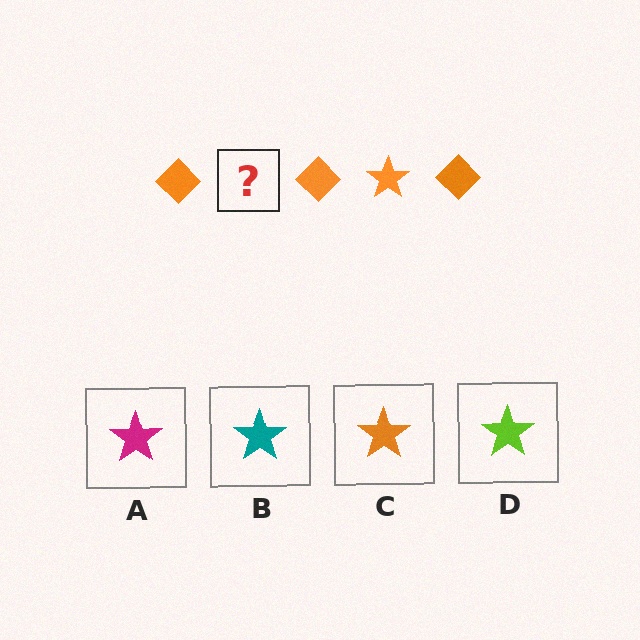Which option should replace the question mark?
Option C.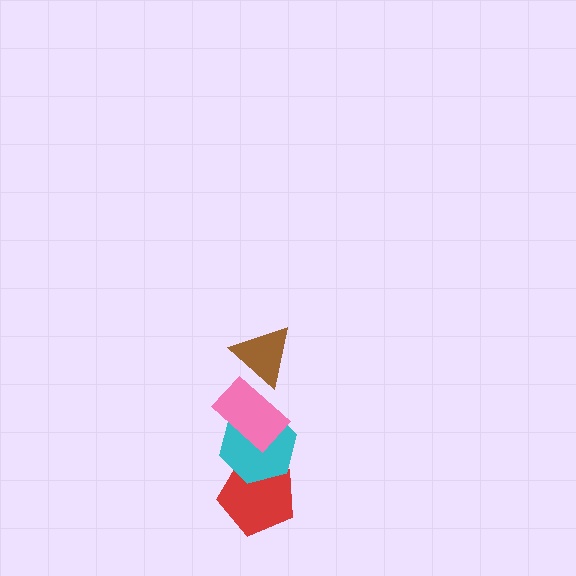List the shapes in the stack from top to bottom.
From top to bottom: the brown triangle, the pink rectangle, the cyan hexagon, the red pentagon.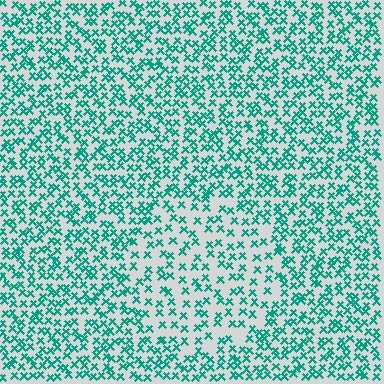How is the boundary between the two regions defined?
The boundary is defined by a change in element density (approximately 1.7x ratio). All elements are the same color, size, and shape.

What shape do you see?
I see a circle.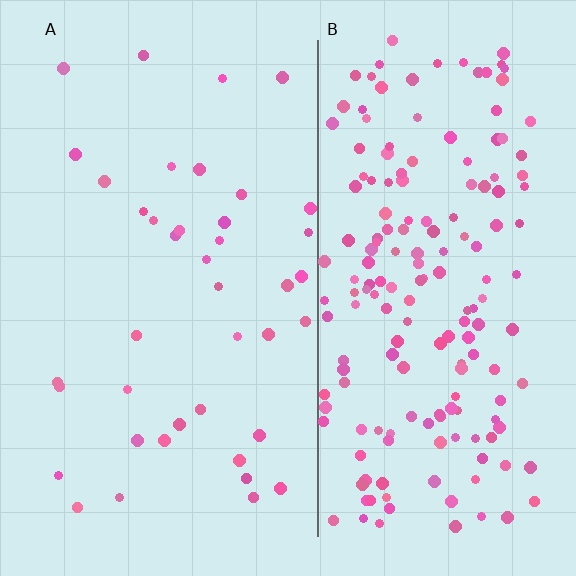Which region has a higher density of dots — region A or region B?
B (the right).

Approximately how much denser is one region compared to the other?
Approximately 4.6× — region B over region A.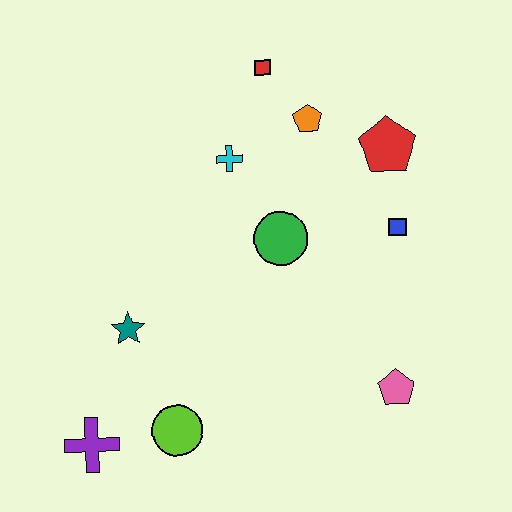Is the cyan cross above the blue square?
Yes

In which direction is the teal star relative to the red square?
The teal star is below the red square.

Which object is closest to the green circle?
The cyan cross is closest to the green circle.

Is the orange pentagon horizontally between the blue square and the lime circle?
Yes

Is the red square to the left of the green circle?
Yes